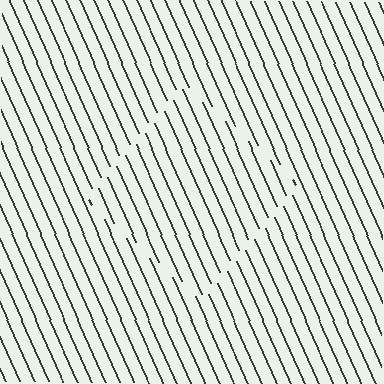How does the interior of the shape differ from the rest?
The interior of the shape contains the same grating, shifted by half a period — the contour is defined by the phase discontinuity where line-ends from the inner and outer gratings abut.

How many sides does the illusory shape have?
4 sides — the line-ends trace a square.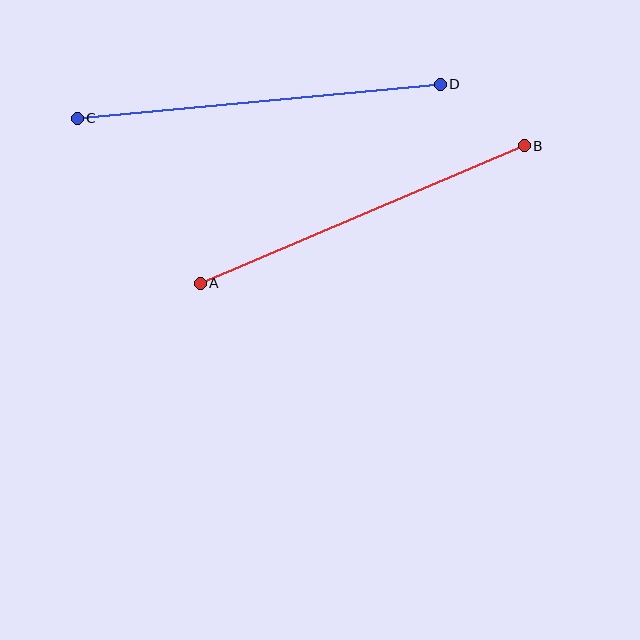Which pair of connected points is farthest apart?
Points C and D are farthest apart.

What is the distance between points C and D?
The distance is approximately 365 pixels.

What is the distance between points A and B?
The distance is approximately 352 pixels.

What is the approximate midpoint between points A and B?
The midpoint is at approximately (362, 215) pixels.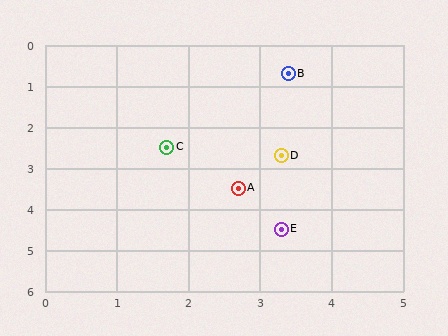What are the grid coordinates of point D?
Point D is at approximately (3.3, 2.7).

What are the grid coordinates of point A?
Point A is at approximately (2.7, 3.5).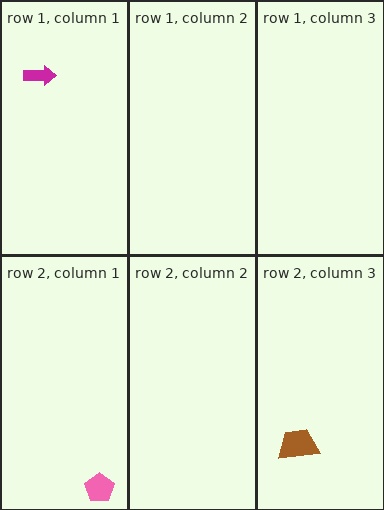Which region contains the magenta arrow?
The row 1, column 1 region.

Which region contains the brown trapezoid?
The row 2, column 3 region.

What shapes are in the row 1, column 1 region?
The magenta arrow.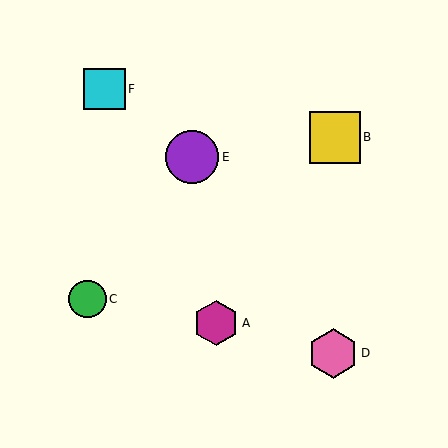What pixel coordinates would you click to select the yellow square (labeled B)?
Click at (335, 137) to select the yellow square B.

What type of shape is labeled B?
Shape B is a yellow square.